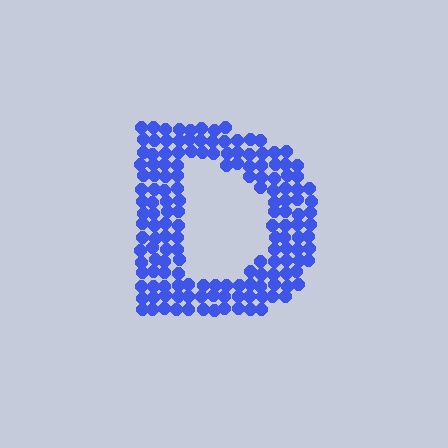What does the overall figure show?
The overall figure shows the letter D.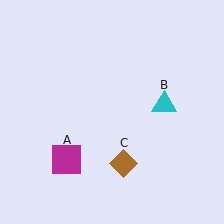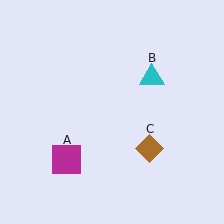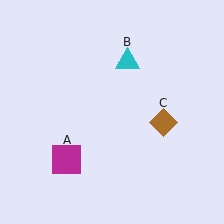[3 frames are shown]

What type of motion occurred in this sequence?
The cyan triangle (object B), brown diamond (object C) rotated counterclockwise around the center of the scene.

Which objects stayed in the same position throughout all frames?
Magenta square (object A) remained stationary.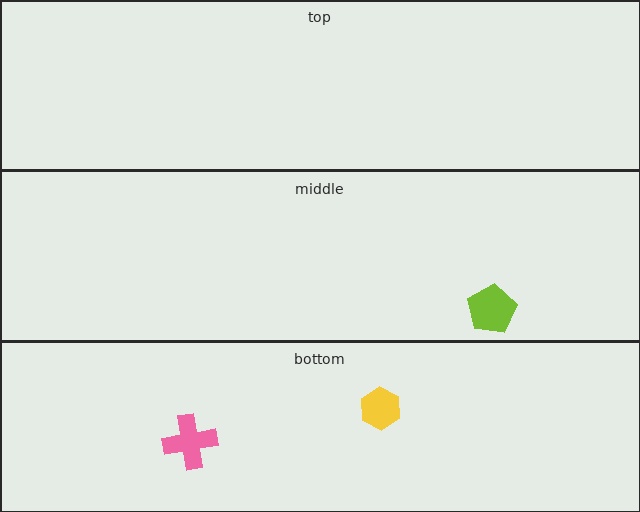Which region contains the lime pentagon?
The middle region.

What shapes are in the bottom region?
The yellow hexagon, the pink cross.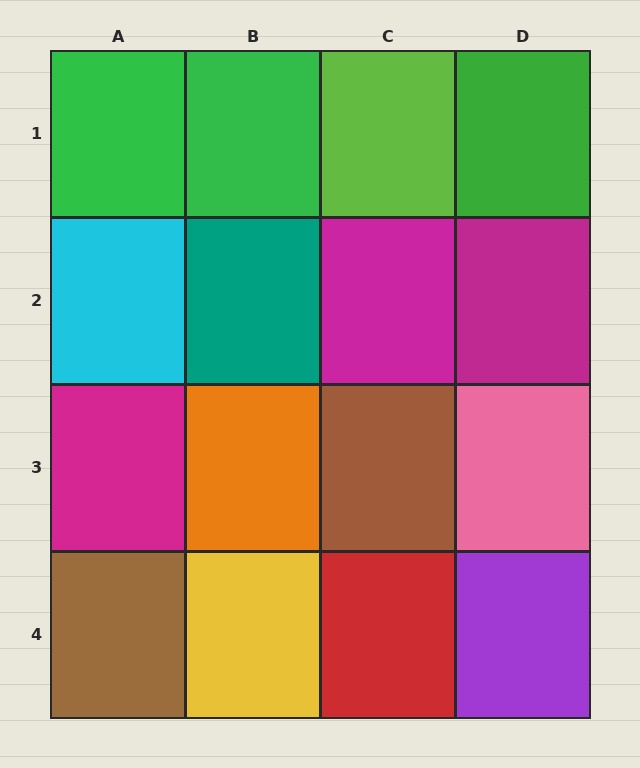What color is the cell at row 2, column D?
Magenta.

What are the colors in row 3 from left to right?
Magenta, orange, brown, pink.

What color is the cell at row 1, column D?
Green.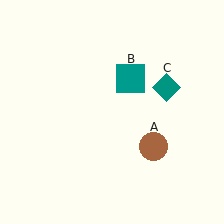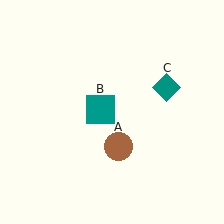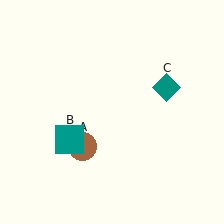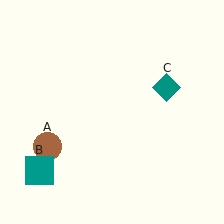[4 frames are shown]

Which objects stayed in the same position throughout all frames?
Teal diamond (object C) remained stationary.